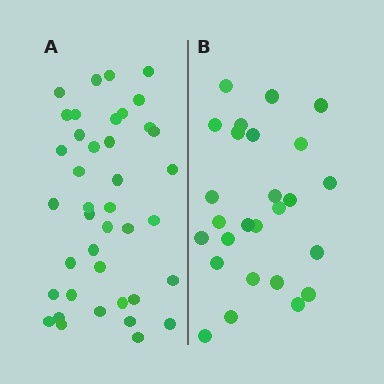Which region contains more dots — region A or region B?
Region A (the left region) has more dots.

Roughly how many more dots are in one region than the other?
Region A has approximately 15 more dots than region B.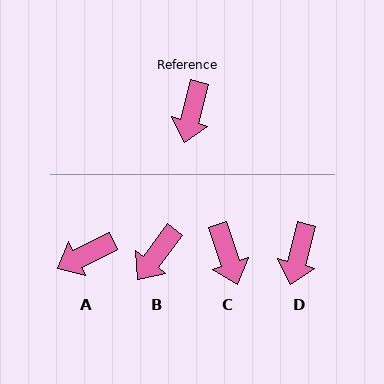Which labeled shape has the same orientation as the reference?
D.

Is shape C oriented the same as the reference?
No, it is off by about 33 degrees.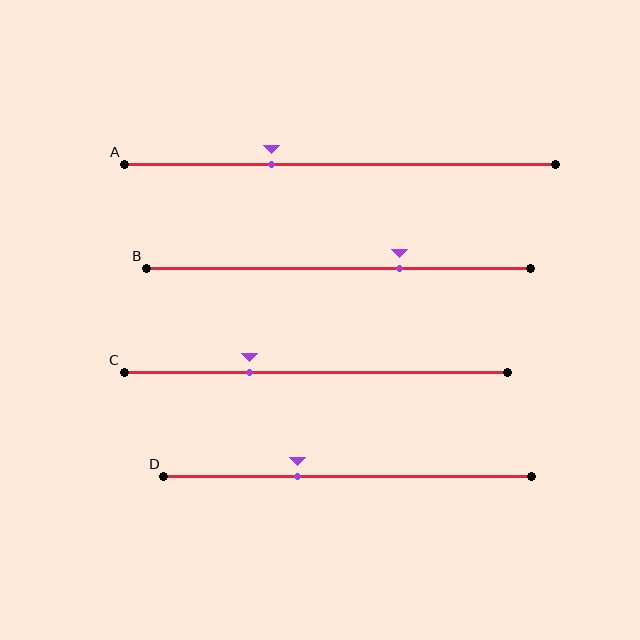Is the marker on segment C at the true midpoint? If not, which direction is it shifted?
No, the marker on segment C is shifted to the left by about 17% of the segment length.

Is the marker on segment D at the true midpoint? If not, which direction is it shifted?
No, the marker on segment D is shifted to the left by about 14% of the segment length.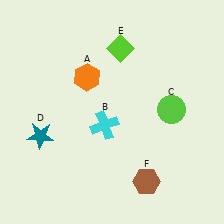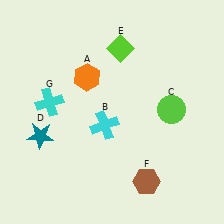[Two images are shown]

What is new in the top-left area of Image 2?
A cyan cross (G) was added in the top-left area of Image 2.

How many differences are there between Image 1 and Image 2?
There is 1 difference between the two images.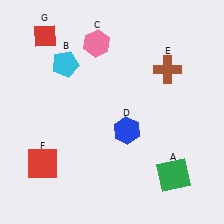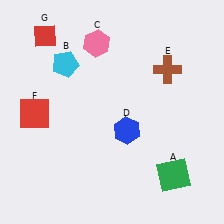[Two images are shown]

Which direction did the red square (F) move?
The red square (F) moved up.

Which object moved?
The red square (F) moved up.